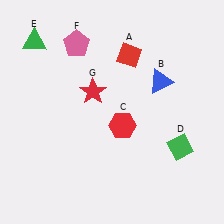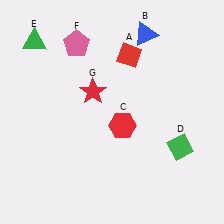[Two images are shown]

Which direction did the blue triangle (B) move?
The blue triangle (B) moved up.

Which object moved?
The blue triangle (B) moved up.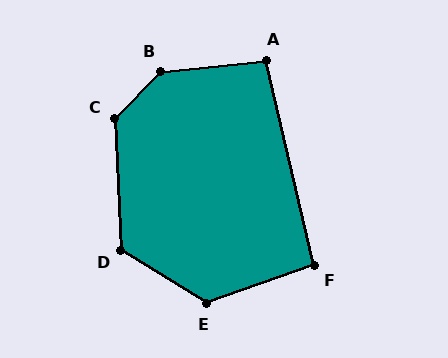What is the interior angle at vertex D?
Approximately 124 degrees (obtuse).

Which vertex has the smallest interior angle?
F, at approximately 96 degrees.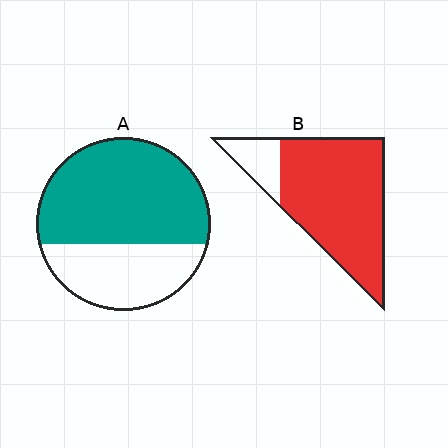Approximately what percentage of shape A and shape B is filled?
A is approximately 65% and B is approximately 85%.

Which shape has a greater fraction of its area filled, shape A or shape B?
Shape B.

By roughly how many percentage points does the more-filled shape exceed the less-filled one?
By roughly 20 percentage points (B over A).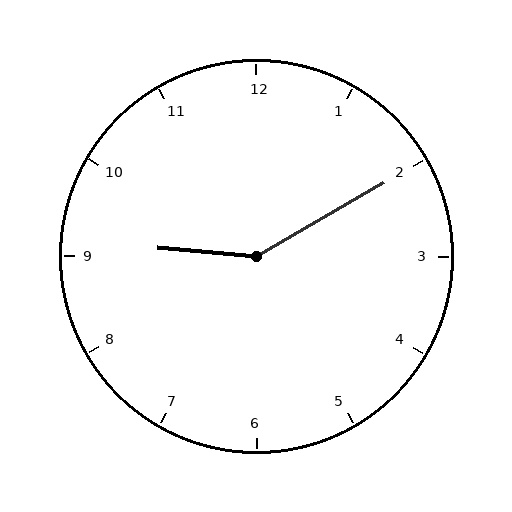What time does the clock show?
9:10.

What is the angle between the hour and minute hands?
Approximately 145 degrees.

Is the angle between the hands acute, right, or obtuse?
It is obtuse.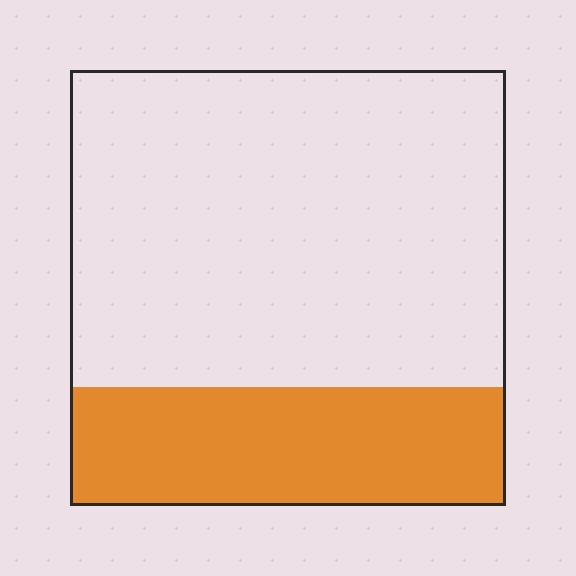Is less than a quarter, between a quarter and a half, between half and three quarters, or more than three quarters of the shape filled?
Between a quarter and a half.